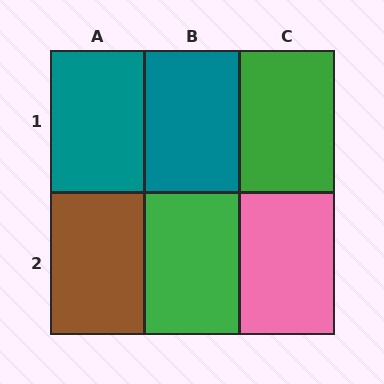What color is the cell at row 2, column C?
Pink.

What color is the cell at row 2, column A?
Brown.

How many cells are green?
2 cells are green.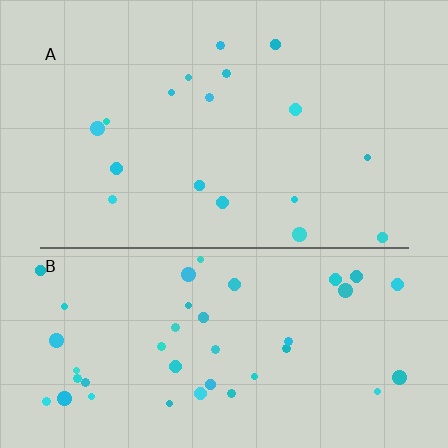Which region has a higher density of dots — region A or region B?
B (the bottom).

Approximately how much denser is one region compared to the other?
Approximately 2.4× — region B over region A.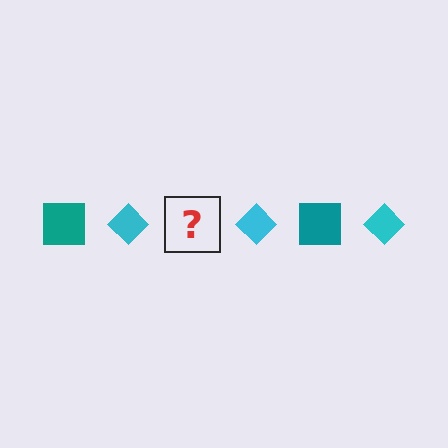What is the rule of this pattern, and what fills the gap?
The rule is that the pattern alternates between teal square and cyan diamond. The gap should be filled with a teal square.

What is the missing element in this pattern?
The missing element is a teal square.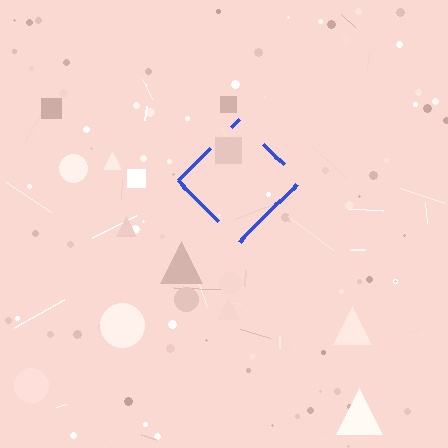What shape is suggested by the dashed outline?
The dashed outline suggests a diamond.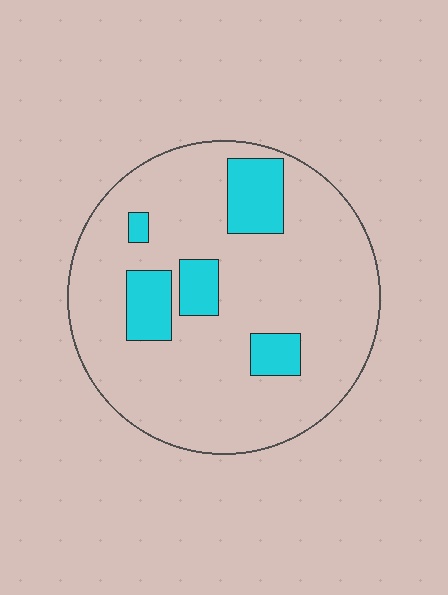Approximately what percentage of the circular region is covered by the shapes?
Approximately 15%.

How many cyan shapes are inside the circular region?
5.